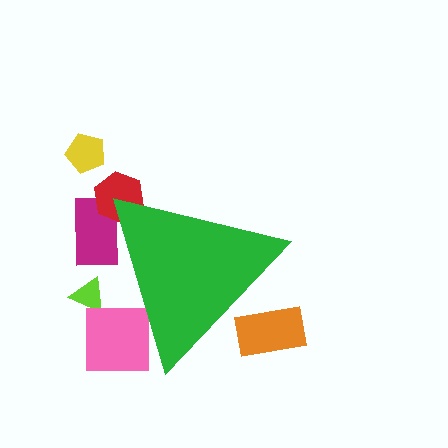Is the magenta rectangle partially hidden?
Yes, the magenta rectangle is partially hidden behind the green triangle.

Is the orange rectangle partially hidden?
Yes, the orange rectangle is partially hidden behind the green triangle.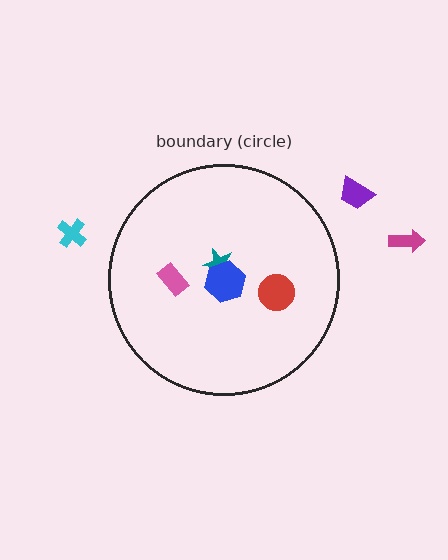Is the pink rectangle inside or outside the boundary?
Inside.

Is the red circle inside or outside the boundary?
Inside.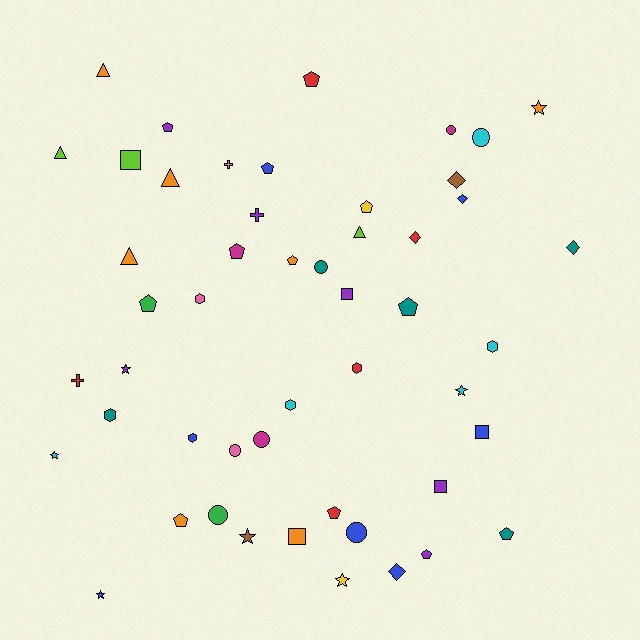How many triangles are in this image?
There are 5 triangles.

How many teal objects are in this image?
There are 5 teal objects.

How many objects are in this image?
There are 50 objects.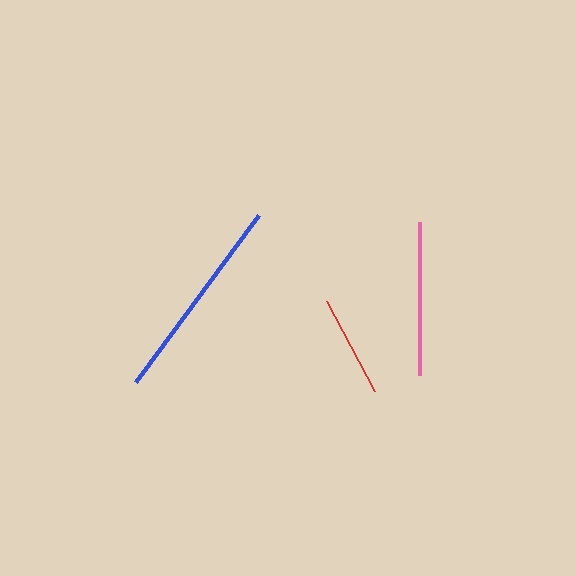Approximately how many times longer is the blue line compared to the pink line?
The blue line is approximately 1.4 times the length of the pink line.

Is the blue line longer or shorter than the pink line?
The blue line is longer than the pink line.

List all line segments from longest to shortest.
From longest to shortest: blue, pink, red.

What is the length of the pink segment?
The pink segment is approximately 153 pixels long.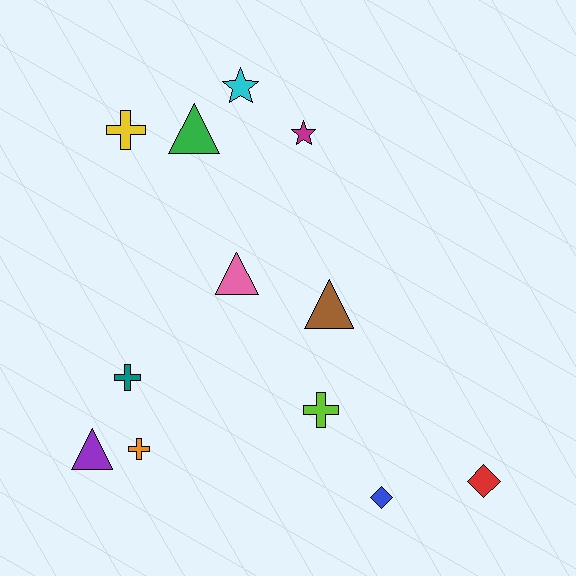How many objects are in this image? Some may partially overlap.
There are 12 objects.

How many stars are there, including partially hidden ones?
There are 2 stars.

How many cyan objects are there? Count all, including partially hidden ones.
There is 1 cyan object.